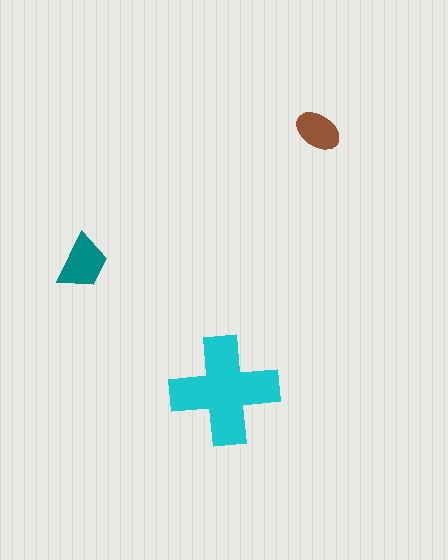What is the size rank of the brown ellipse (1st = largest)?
3rd.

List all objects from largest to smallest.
The cyan cross, the teal trapezoid, the brown ellipse.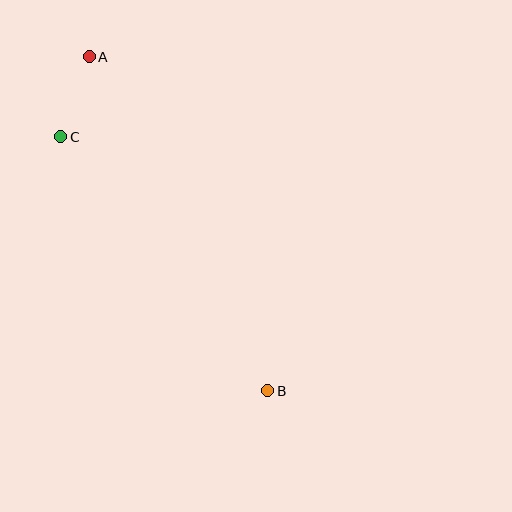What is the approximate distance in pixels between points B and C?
The distance between B and C is approximately 328 pixels.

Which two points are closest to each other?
Points A and C are closest to each other.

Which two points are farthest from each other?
Points A and B are farthest from each other.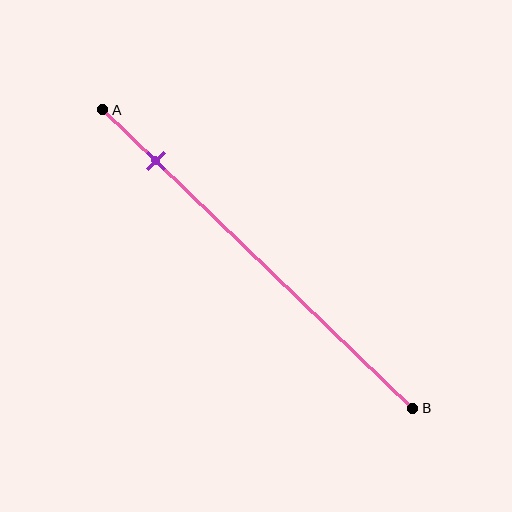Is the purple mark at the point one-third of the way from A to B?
No, the mark is at about 15% from A, not at the 33% one-third point.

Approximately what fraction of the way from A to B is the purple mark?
The purple mark is approximately 15% of the way from A to B.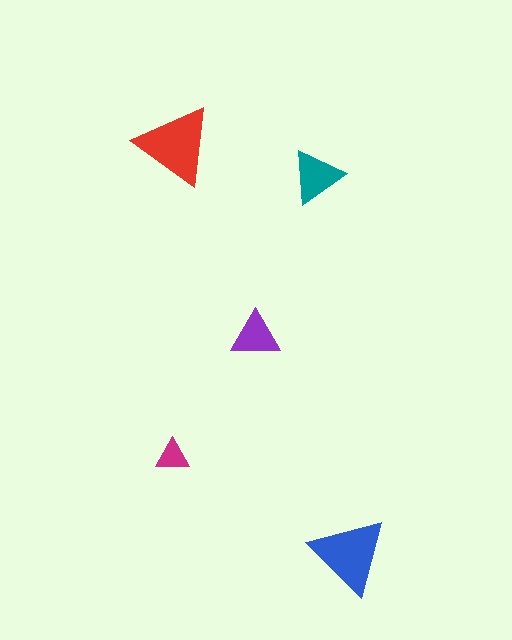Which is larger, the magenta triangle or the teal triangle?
The teal one.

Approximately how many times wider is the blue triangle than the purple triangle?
About 1.5 times wider.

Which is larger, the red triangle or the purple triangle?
The red one.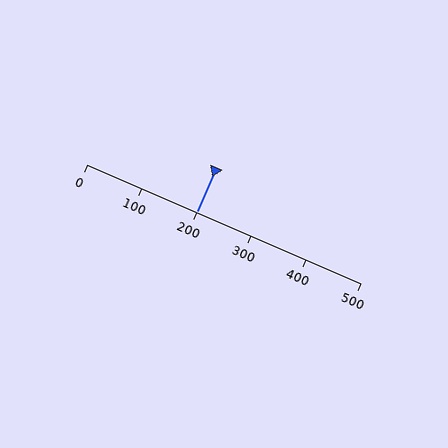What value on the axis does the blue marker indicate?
The marker indicates approximately 200.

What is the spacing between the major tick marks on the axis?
The major ticks are spaced 100 apart.